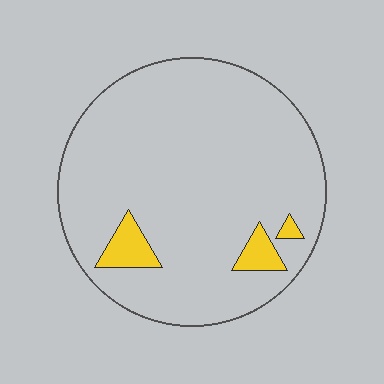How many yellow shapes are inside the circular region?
3.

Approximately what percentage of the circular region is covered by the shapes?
Approximately 5%.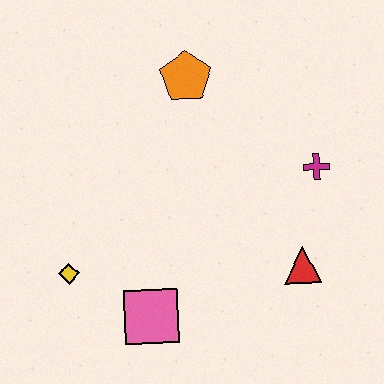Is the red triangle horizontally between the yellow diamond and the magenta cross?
Yes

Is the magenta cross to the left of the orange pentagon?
No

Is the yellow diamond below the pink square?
No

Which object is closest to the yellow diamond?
The pink square is closest to the yellow diamond.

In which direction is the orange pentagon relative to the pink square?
The orange pentagon is above the pink square.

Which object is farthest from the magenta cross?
The yellow diamond is farthest from the magenta cross.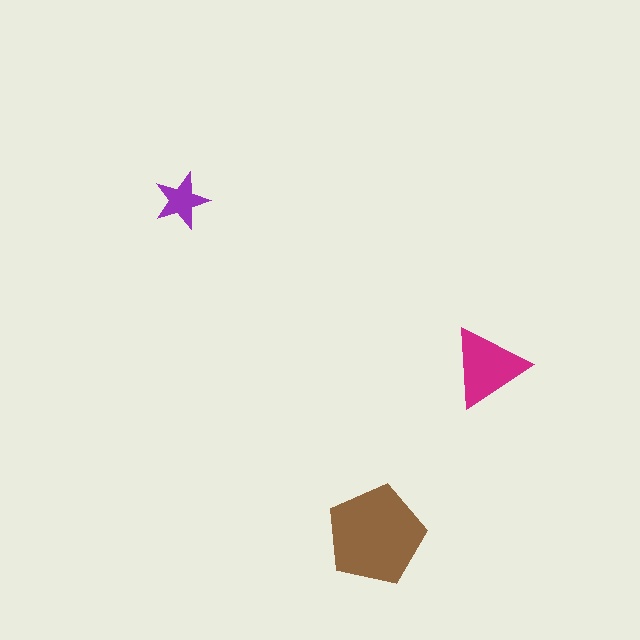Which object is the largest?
The brown pentagon.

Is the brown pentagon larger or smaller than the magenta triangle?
Larger.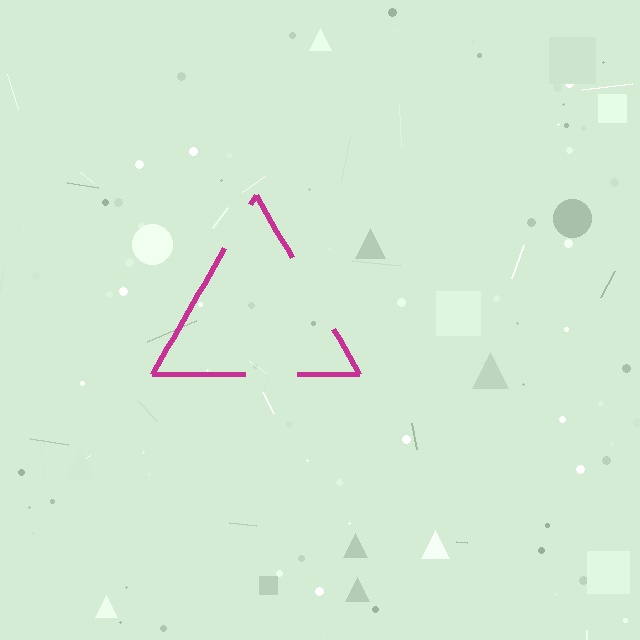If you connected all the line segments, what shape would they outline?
They would outline a triangle.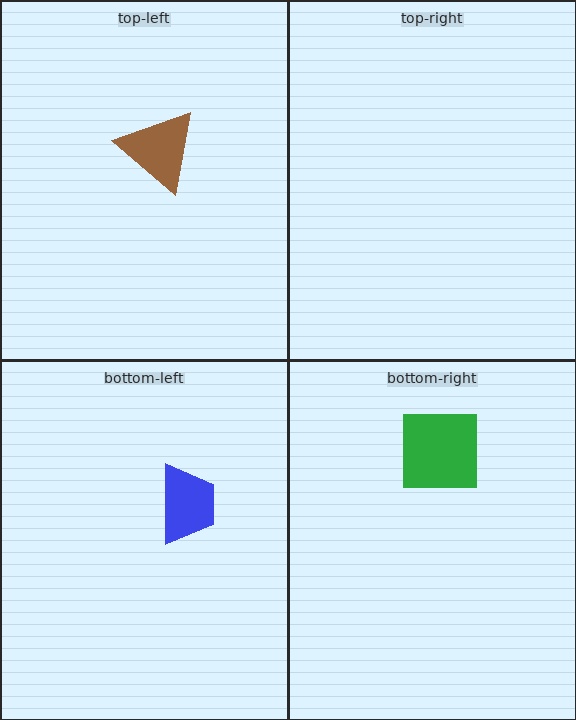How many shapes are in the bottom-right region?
1.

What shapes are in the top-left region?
The brown triangle.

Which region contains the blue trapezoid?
The bottom-left region.